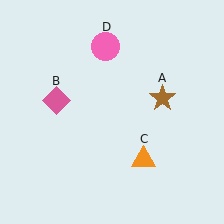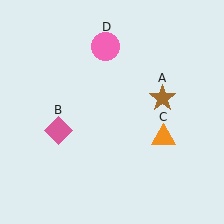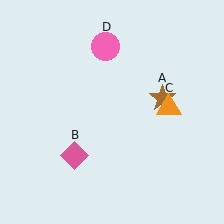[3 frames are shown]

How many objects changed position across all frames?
2 objects changed position: pink diamond (object B), orange triangle (object C).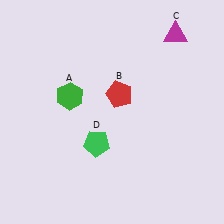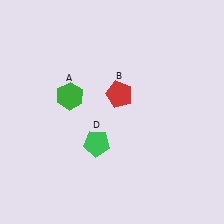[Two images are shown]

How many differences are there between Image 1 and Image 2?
There is 1 difference between the two images.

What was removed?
The magenta triangle (C) was removed in Image 2.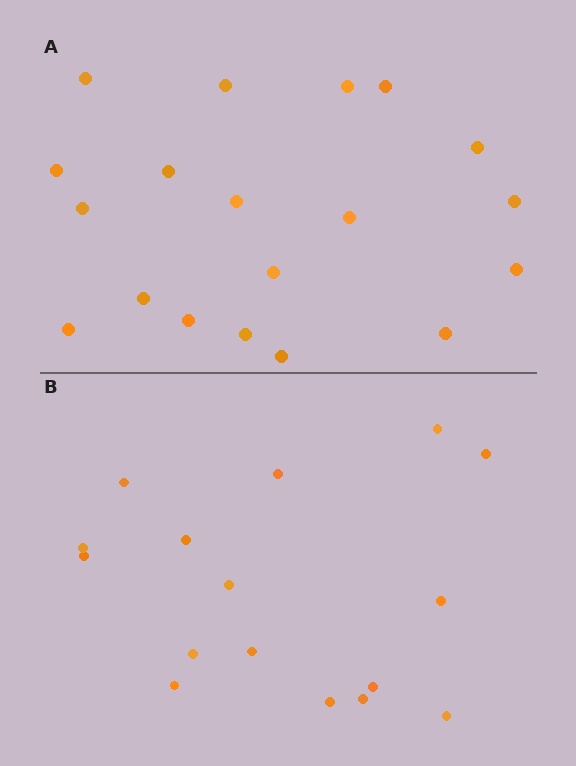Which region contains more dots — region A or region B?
Region A (the top region) has more dots.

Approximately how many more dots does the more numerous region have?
Region A has just a few more — roughly 2 or 3 more dots than region B.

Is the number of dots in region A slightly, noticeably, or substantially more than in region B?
Region A has only slightly more — the two regions are fairly close. The ratio is roughly 1.2 to 1.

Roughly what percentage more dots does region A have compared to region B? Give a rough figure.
About 20% more.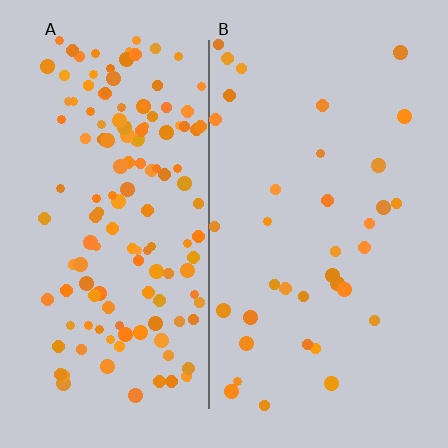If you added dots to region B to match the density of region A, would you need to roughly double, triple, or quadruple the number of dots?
Approximately quadruple.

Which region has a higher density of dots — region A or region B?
A (the left).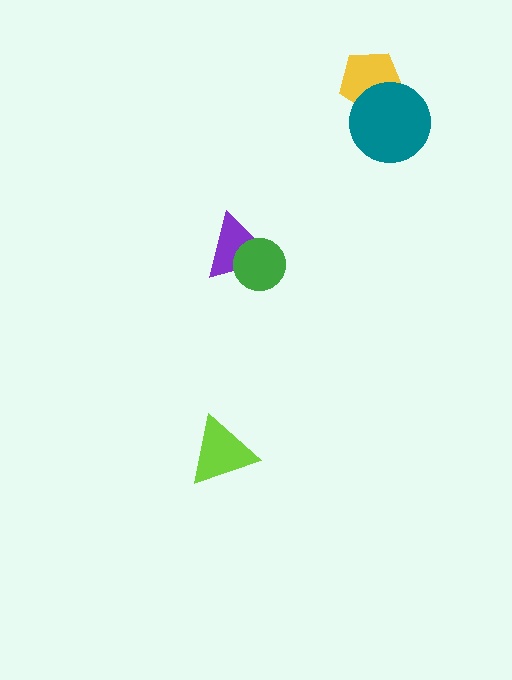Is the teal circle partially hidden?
No, no other shape covers it.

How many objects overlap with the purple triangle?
1 object overlaps with the purple triangle.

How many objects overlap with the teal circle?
1 object overlaps with the teal circle.